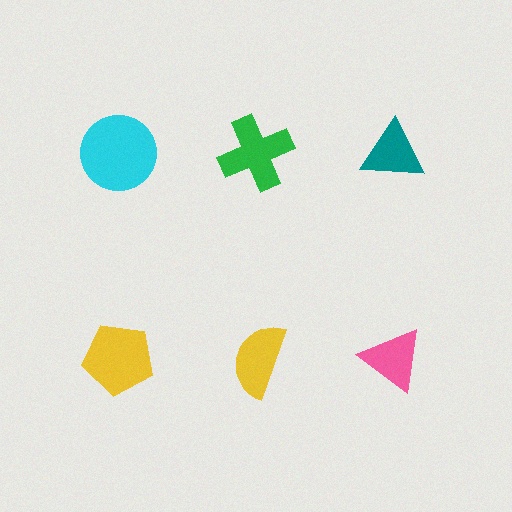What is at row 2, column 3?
A pink triangle.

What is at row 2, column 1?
A yellow pentagon.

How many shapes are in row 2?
3 shapes.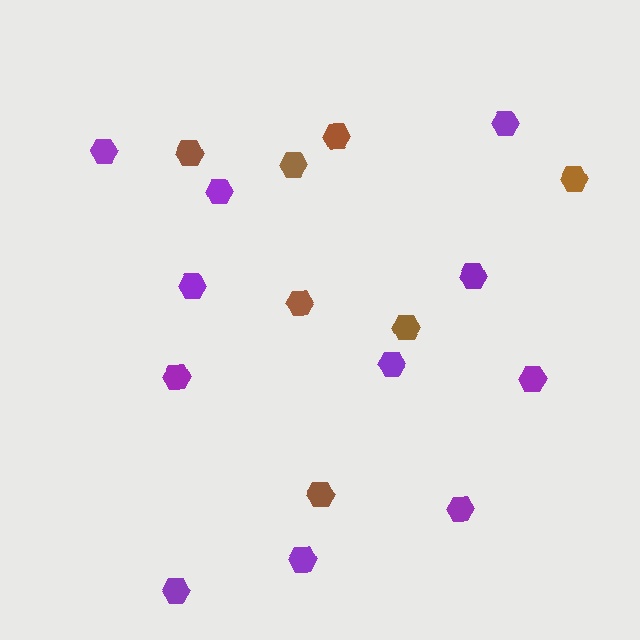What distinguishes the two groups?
There are 2 groups: one group of brown hexagons (7) and one group of purple hexagons (11).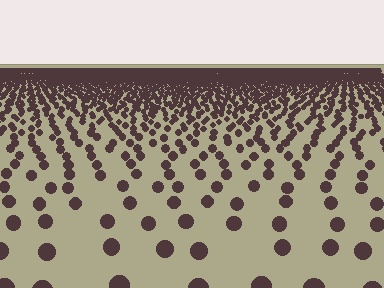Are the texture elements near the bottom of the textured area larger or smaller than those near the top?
Larger. Near the bottom, elements are closer to the viewer and appear at a bigger on-screen size.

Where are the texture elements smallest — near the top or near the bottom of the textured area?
Near the top.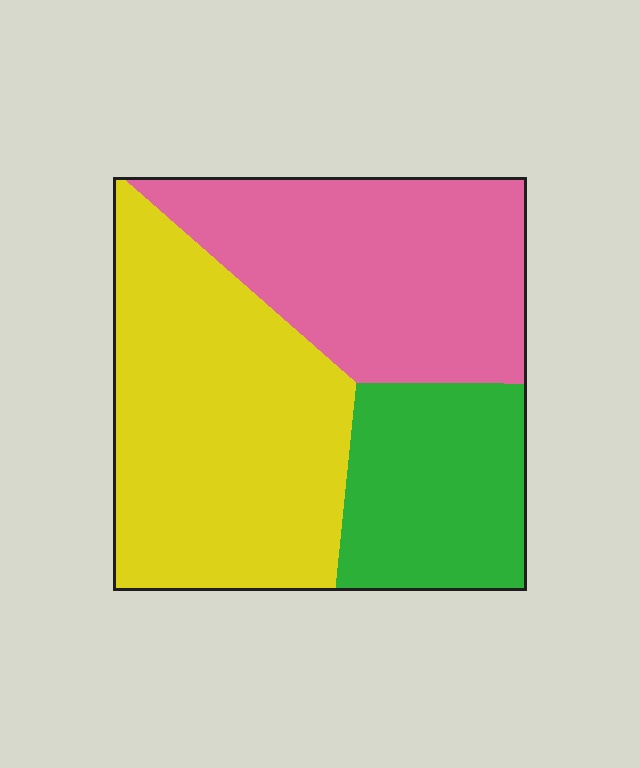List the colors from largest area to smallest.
From largest to smallest: yellow, pink, green.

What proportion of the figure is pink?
Pink covers about 35% of the figure.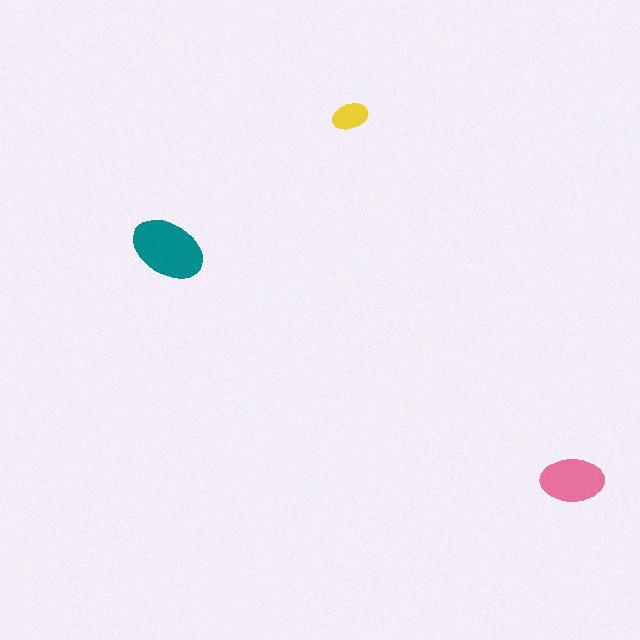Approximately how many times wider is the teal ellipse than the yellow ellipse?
About 2 times wider.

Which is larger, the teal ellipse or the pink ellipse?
The teal one.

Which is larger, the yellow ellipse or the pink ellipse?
The pink one.